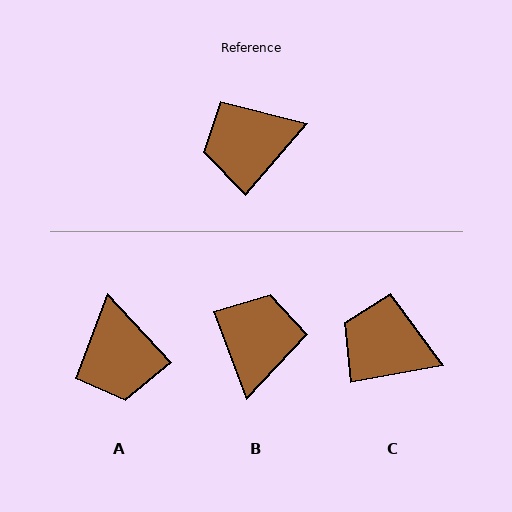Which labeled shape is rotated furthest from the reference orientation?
B, about 119 degrees away.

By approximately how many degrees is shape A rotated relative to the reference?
Approximately 84 degrees counter-clockwise.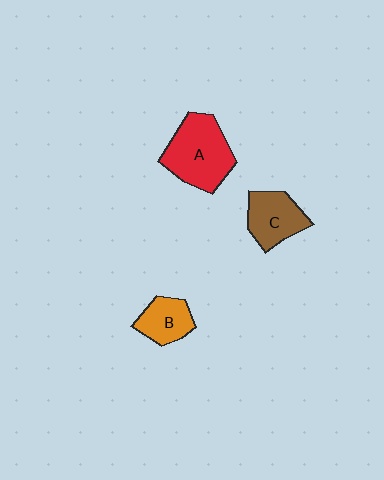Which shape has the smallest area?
Shape B (orange).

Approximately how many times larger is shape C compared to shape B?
Approximately 1.3 times.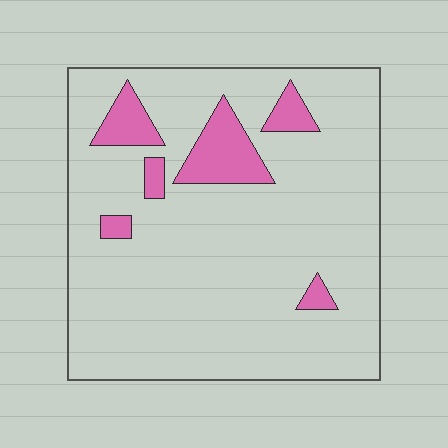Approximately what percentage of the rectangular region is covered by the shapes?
Approximately 10%.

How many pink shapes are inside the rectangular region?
6.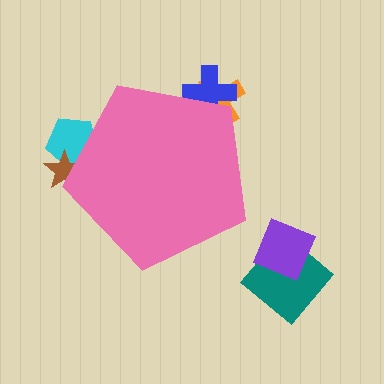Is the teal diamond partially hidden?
No, the teal diamond is fully visible.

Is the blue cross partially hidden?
Yes, the blue cross is partially hidden behind the pink pentagon.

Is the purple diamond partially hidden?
No, the purple diamond is fully visible.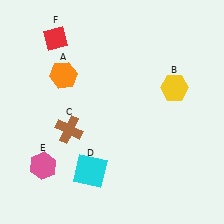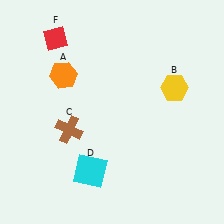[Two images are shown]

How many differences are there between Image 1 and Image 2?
There is 1 difference between the two images.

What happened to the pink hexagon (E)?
The pink hexagon (E) was removed in Image 2. It was in the bottom-left area of Image 1.